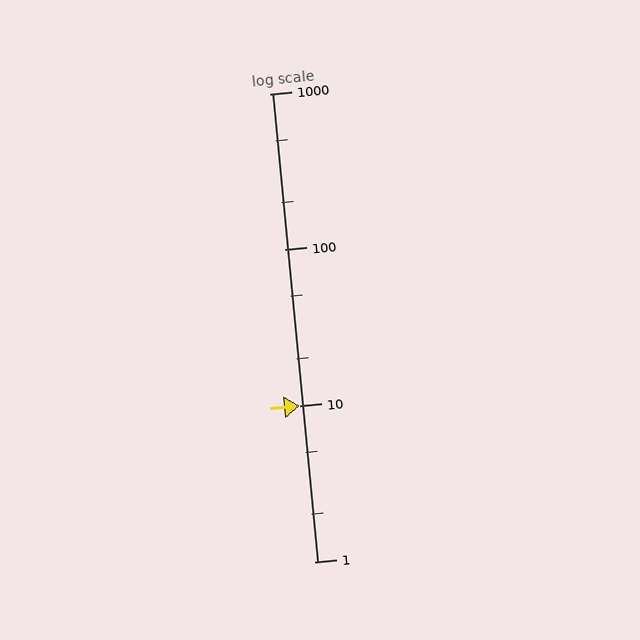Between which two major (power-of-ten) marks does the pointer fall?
The pointer is between 10 and 100.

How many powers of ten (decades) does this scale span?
The scale spans 3 decades, from 1 to 1000.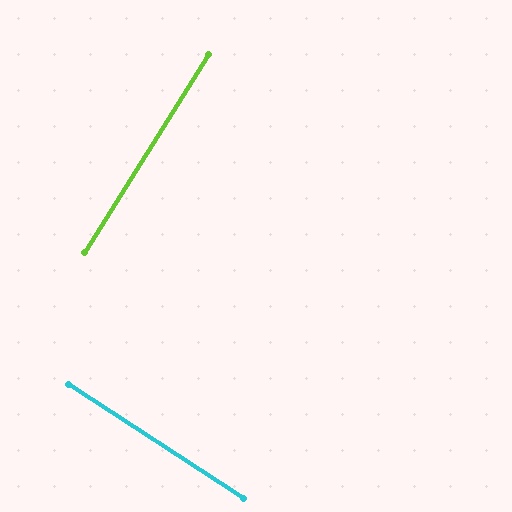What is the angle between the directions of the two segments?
Approximately 89 degrees.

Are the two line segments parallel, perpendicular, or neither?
Perpendicular — they meet at approximately 89°.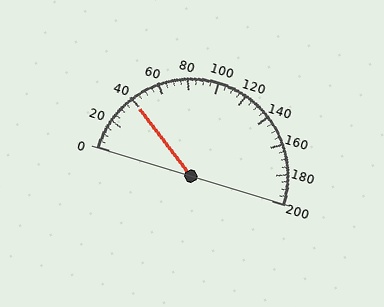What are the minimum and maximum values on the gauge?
The gauge ranges from 0 to 200.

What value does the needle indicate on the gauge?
The needle indicates approximately 40.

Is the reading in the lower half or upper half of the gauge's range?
The reading is in the lower half of the range (0 to 200).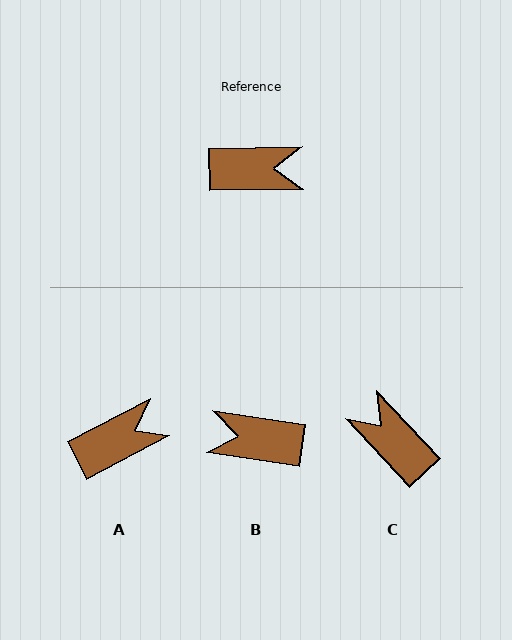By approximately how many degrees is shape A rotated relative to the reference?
Approximately 26 degrees counter-clockwise.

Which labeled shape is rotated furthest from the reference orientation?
B, about 170 degrees away.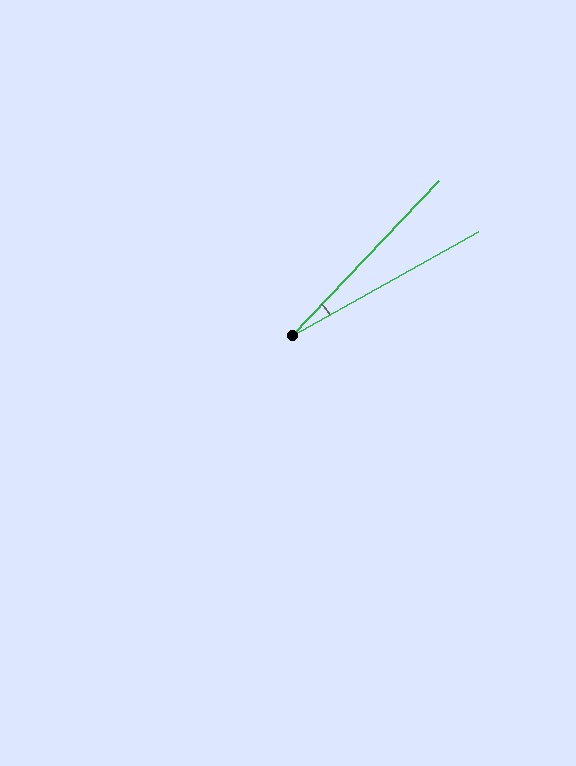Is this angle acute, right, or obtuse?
It is acute.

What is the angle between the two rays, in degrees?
Approximately 17 degrees.